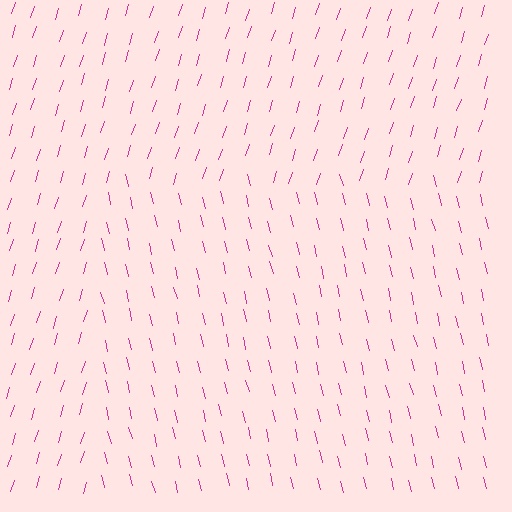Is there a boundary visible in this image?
Yes, there is a texture boundary formed by a change in line orientation.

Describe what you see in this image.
The image is filled with small magenta line segments. A rectangle region in the image has lines oriented differently from the surrounding lines, creating a visible texture boundary.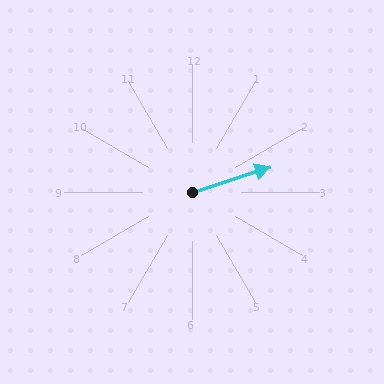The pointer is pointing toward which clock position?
Roughly 2 o'clock.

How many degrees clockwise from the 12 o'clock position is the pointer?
Approximately 72 degrees.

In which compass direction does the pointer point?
East.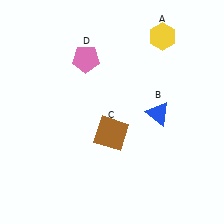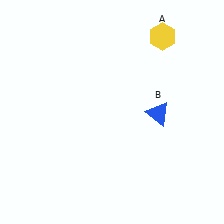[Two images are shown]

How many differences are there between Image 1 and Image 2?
There are 2 differences between the two images.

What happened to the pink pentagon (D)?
The pink pentagon (D) was removed in Image 2. It was in the top-left area of Image 1.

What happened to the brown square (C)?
The brown square (C) was removed in Image 2. It was in the bottom-left area of Image 1.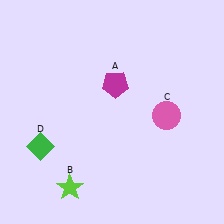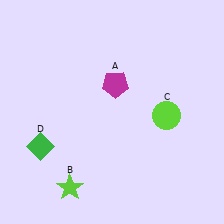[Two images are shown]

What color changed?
The circle (C) changed from pink in Image 1 to lime in Image 2.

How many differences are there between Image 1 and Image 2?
There is 1 difference between the two images.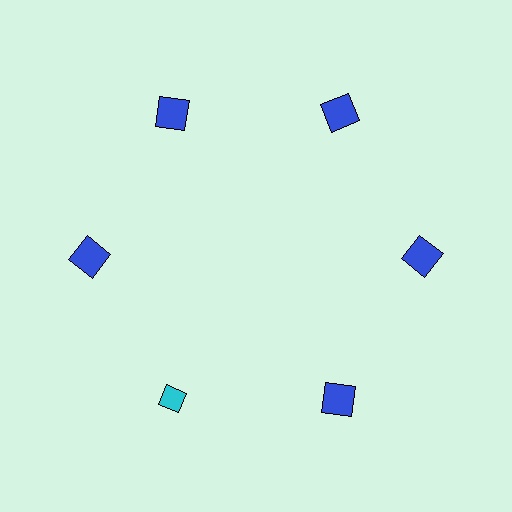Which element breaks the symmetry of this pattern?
The cyan diamond at roughly the 7 o'clock position breaks the symmetry. All other shapes are blue squares.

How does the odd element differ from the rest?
It differs in both color (cyan instead of blue) and shape (diamond instead of square).